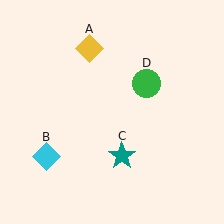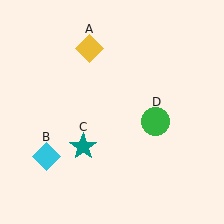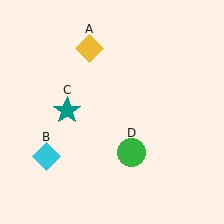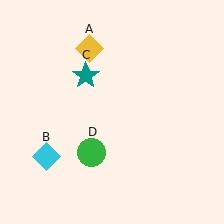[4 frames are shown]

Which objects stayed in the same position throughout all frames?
Yellow diamond (object A) and cyan diamond (object B) remained stationary.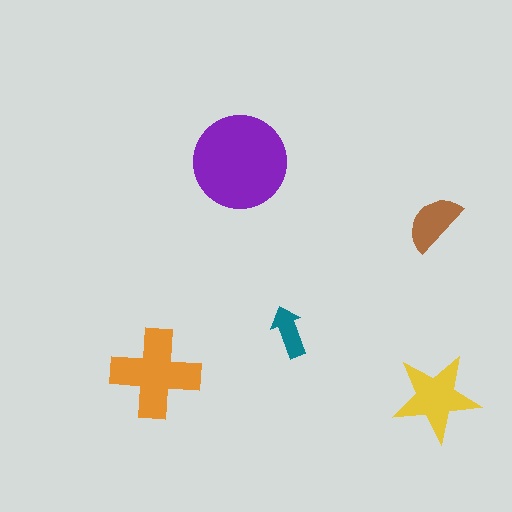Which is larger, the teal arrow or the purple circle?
The purple circle.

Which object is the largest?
The purple circle.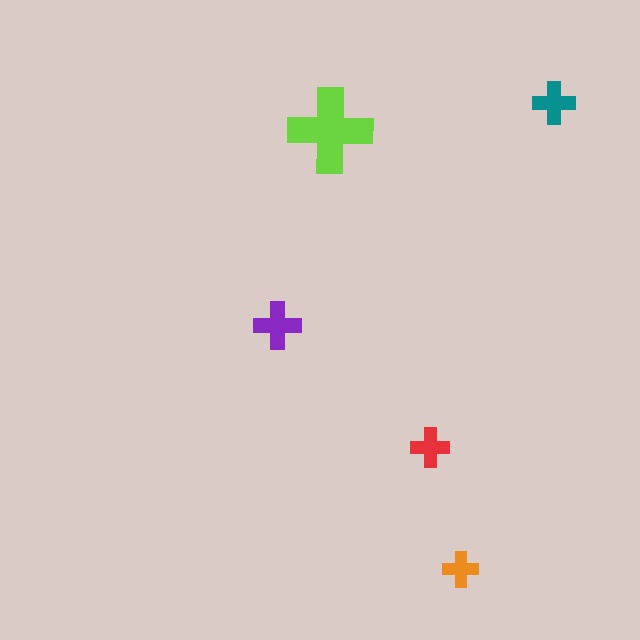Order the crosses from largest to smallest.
the lime one, the purple one, the teal one, the red one, the orange one.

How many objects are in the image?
There are 5 objects in the image.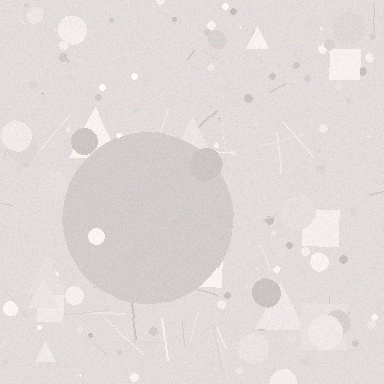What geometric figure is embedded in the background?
A circle is embedded in the background.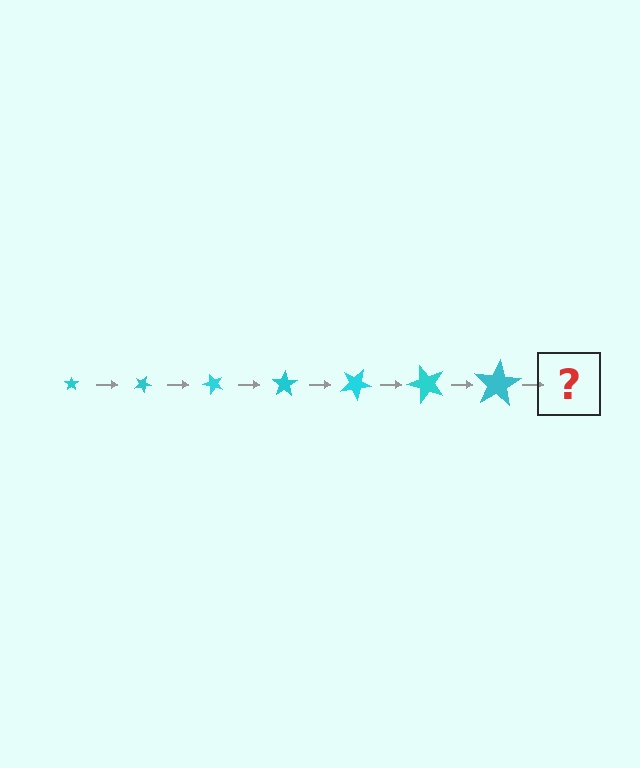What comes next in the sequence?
The next element should be a star, larger than the previous one and rotated 175 degrees from the start.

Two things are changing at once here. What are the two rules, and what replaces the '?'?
The two rules are that the star grows larger each step and it rotates 25 degrees each step. The '?' should be a star, larger than the previous one and rotated 175 degrees from the start.